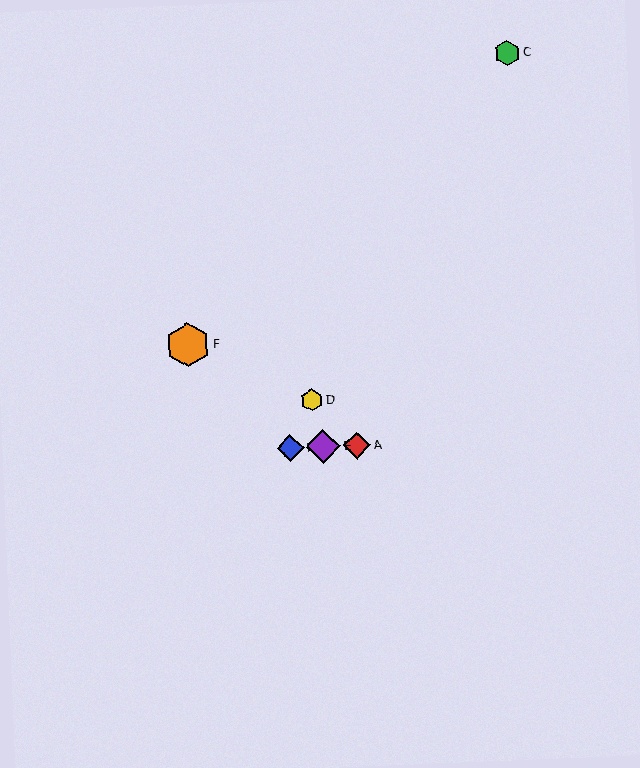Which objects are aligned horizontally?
Objects A, B, E are aligned horizontally.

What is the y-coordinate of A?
Object A is at y≈445.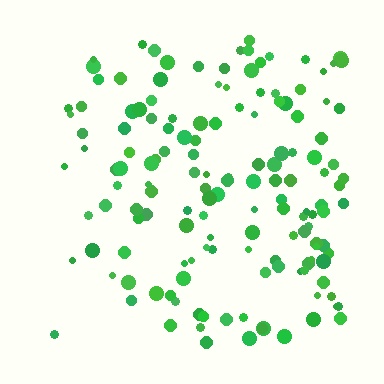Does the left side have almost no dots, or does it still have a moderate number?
Still a moderate number, just noticeably fewer than the right.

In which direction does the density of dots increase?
From left to right, with the right side densest.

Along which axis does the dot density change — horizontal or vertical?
Horizontal.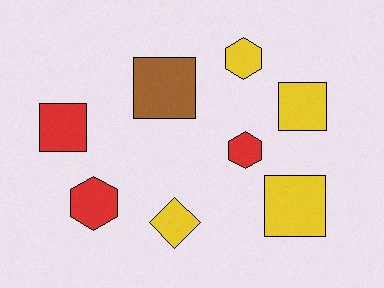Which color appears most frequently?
Yellow, with 4 objects.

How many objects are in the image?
There are 8 objects.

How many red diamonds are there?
There are no red diamonds.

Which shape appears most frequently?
Square, with 4 objects.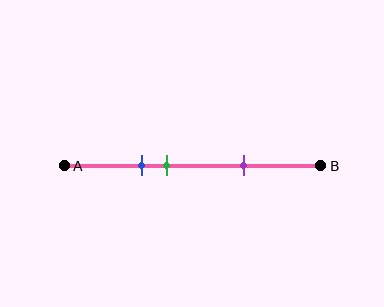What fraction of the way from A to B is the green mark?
The green mark is approximately 40% (0.4) of the way from A to B.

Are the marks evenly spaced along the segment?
No, the marks are not evenly spaced.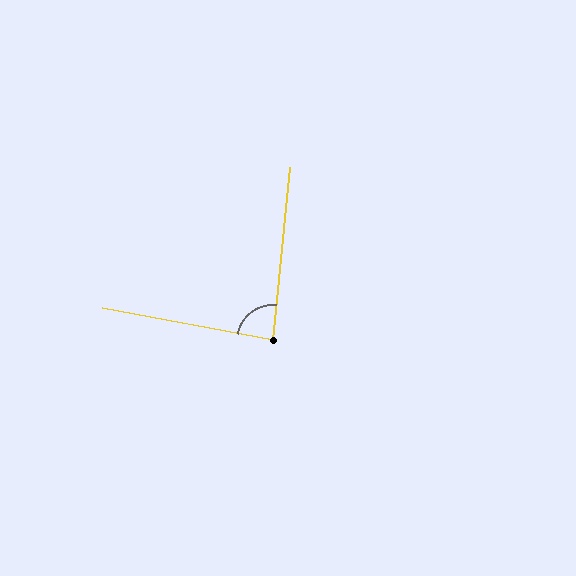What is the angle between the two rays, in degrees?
Approximately 85 degrees.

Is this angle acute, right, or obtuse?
It is acute.